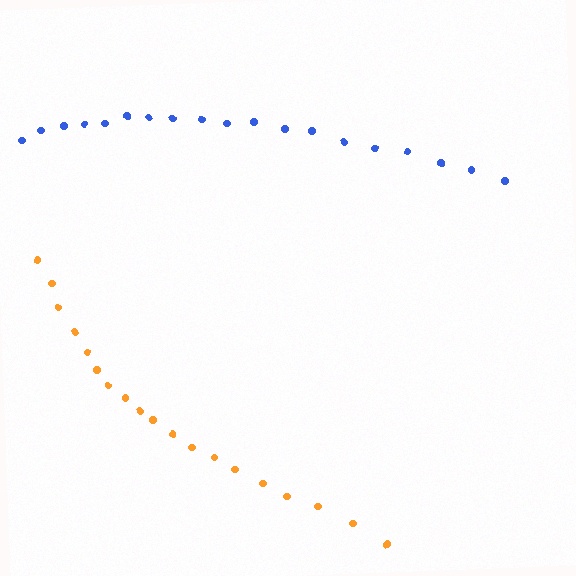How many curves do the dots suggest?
There are 2 distinct paths.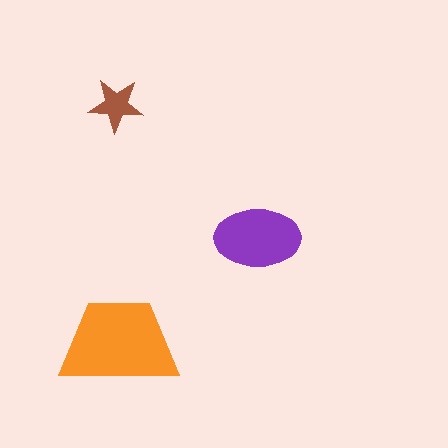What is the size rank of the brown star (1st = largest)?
3rd.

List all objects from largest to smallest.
The orange trapezoid, the purple ellipse, the brown star.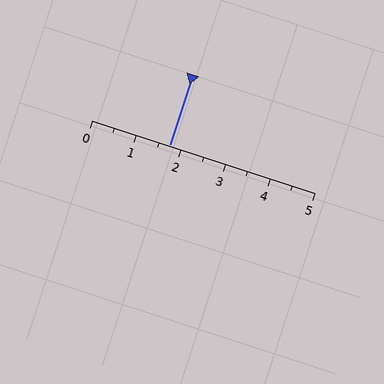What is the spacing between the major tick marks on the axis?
The major ticks are spaced 1 apart.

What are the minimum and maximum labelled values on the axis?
The axis runs from 0 to 5.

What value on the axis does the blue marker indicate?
The marker indicates approximately 1.8.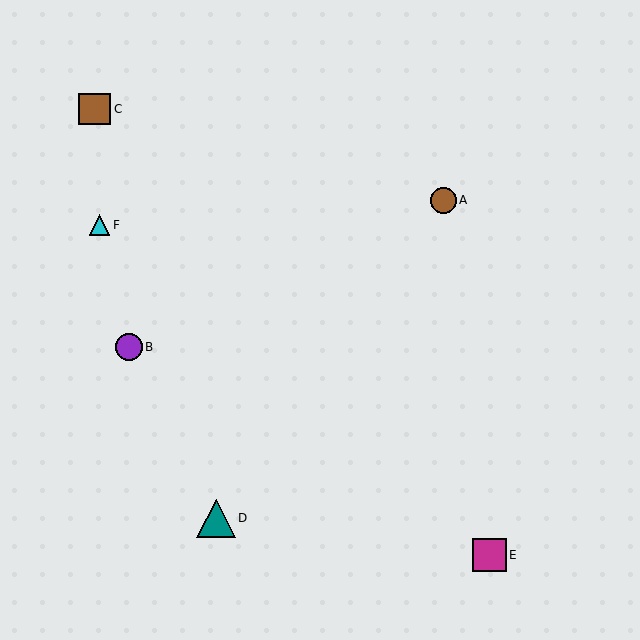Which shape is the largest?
The teal triangle (labeled D) is the largest.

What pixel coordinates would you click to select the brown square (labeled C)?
Click at (95, 109) to select the brown square C.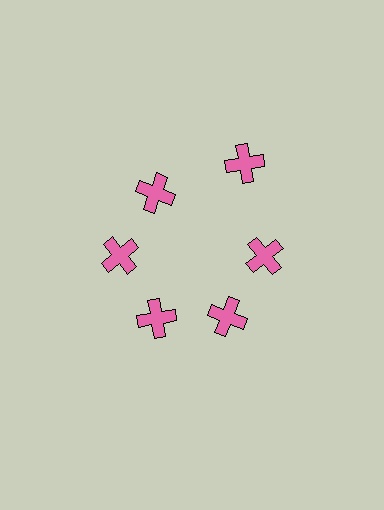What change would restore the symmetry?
The symmetry would be restored by moving it inward, back onto the ring so that all 6 crosses sit at equal angles and equal distance from the center.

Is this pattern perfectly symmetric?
No. The 6 pink crosses are arranged in a ring, but one element near the 1 o'clock position is pushed outward from the center, breaking the 6-fold rotational symmetry.